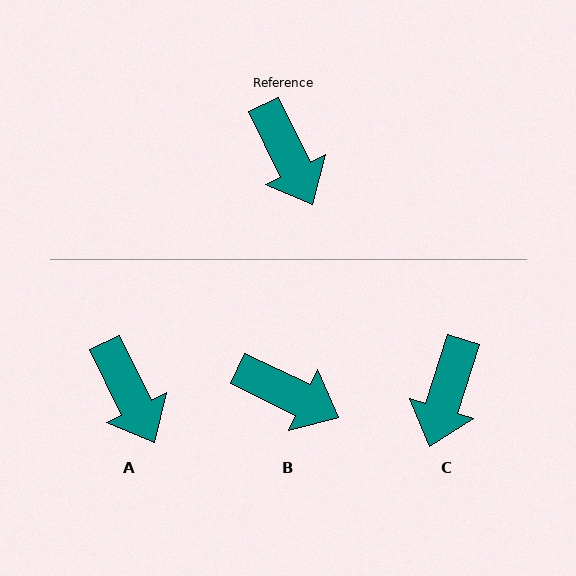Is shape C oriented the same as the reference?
No, it is off by about 44 degrees.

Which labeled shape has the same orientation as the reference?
A.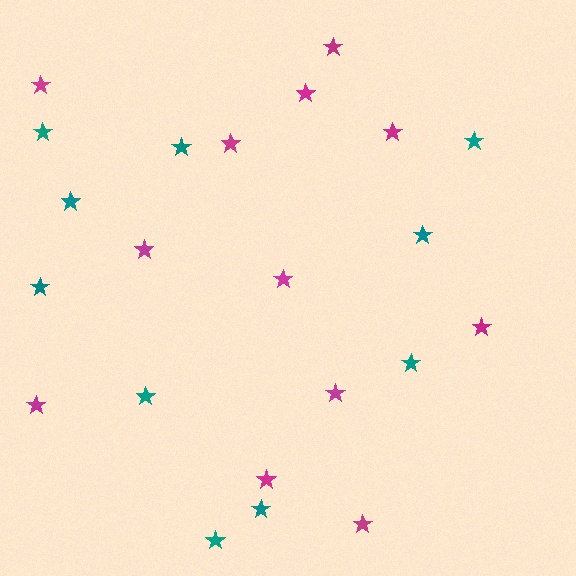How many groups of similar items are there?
There are 2 groups: one group of teal stars (10) and one group of magenta stars (12).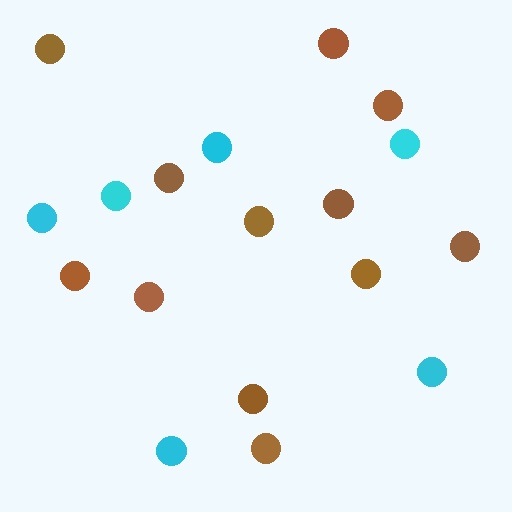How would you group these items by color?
There are 2 groups: one group of cyan circles (6) and one group of brown circles (12).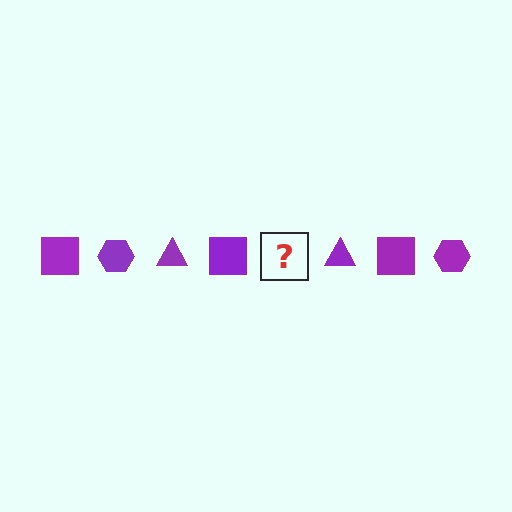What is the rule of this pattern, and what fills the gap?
The rule is that the pattern cycles through square, hexagon, triangle shapes in purple. The gap should be filled with a purple hexagon.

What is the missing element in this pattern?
The missing element is a purple hexagon.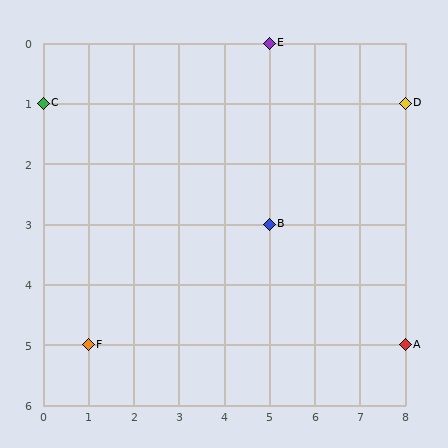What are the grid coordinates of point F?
Point F is at grid coordinates (1, 5).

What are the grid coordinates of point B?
Point B is at grid coordinates (5, 3).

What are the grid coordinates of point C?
Point C is at grid coordinates (0, 1).